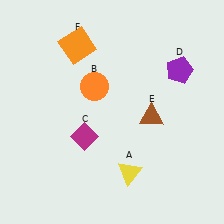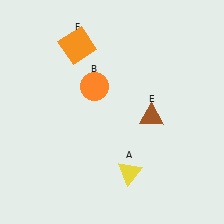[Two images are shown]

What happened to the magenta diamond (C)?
The magenta diamond (C) was removed in Image 2. It was in the bottom-left area of Image 1.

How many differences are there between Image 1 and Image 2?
There are 2 differences between the two images.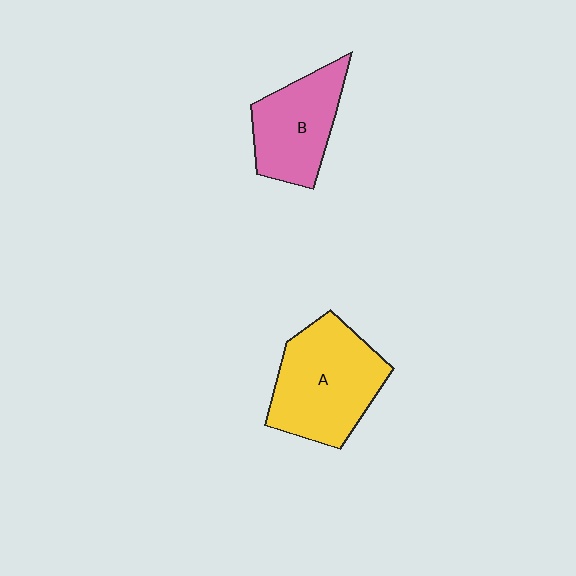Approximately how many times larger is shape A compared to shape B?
Approximately 1.3 times.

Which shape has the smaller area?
Shape B (pink).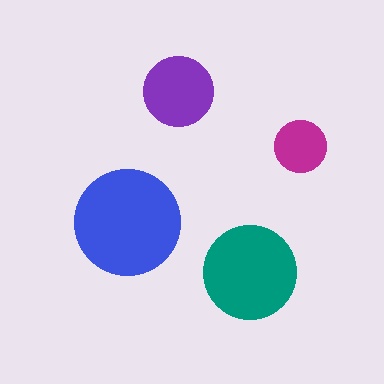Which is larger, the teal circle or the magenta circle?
The teal one.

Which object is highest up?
The purple circle is topmost.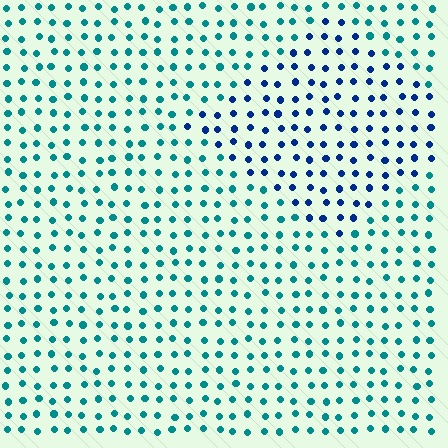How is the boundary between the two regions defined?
The boundary is defined purely by a slight shift in hue (about 43 degrees). Spacing, size, and orientation are identical on both sides.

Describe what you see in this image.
The image is filled with small teal elements in a uniform arrangement. A diamond-shaped region is visible where the elements are tinted to a slightly different hue, forming a subtle color boundary.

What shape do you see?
I see a diamond.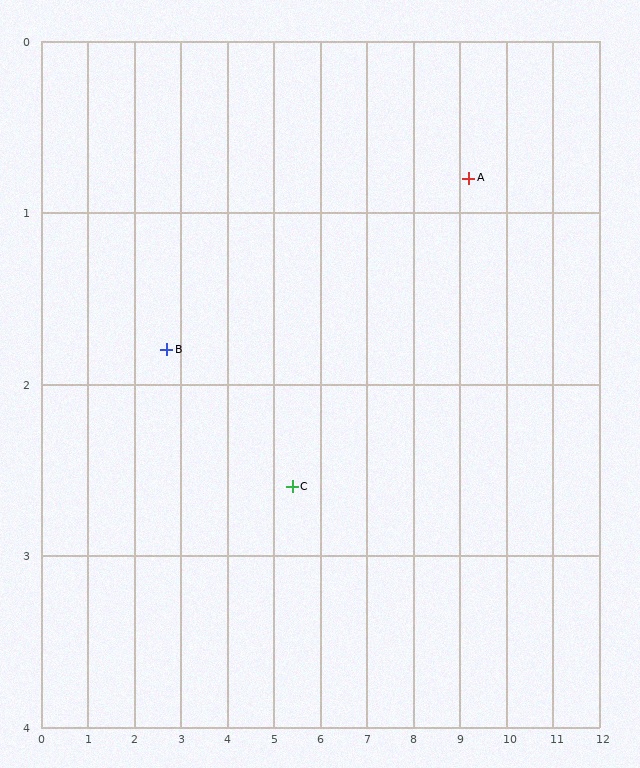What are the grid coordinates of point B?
Point B is at approximately (2.7, 1.8).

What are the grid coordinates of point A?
Point A is at approximately (9.2, 0.8).